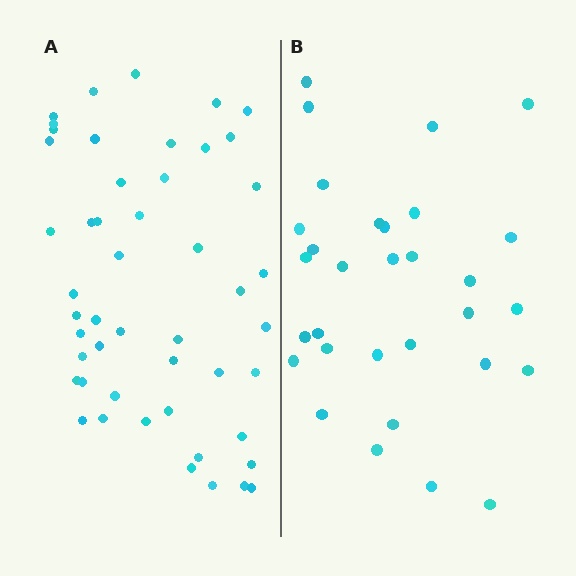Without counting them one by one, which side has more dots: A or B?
Region A (the left region) has more dots.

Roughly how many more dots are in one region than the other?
Region A has approximately 20 more dots than region B.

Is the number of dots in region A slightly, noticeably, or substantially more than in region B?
Region A has substantially more. The ratio is roughly 1.6 to 1.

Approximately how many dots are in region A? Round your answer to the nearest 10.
About 50 dots. (The exact count is 49, which rounds to 50.)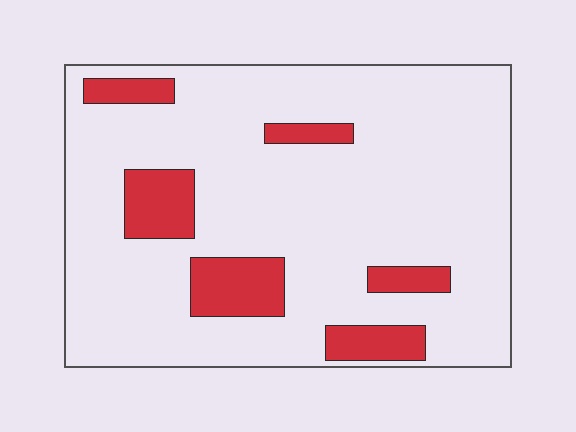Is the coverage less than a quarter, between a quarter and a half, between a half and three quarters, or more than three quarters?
Less than a quarter.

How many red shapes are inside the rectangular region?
6.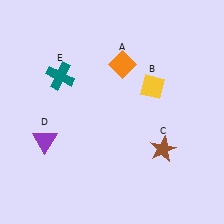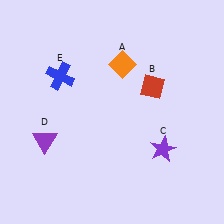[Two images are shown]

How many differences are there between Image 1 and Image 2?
There are 3 differences between the two images.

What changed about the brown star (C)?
In Image 1, C is brown. In Image 2, it changed to purple.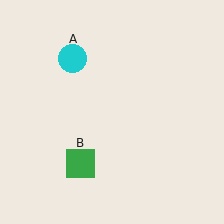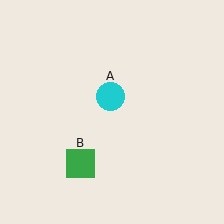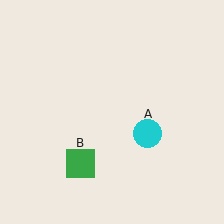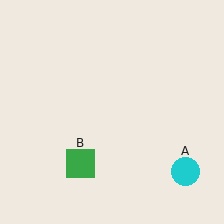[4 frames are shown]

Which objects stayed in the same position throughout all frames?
Green square (object B) remained stationary.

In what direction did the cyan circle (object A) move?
The cyan circle (object A) moved down and to the right.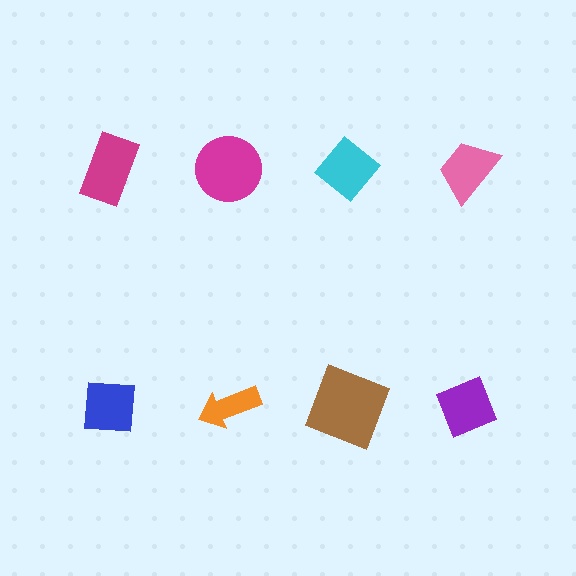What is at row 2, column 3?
A brown square.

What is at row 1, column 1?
A magenta rectangle.